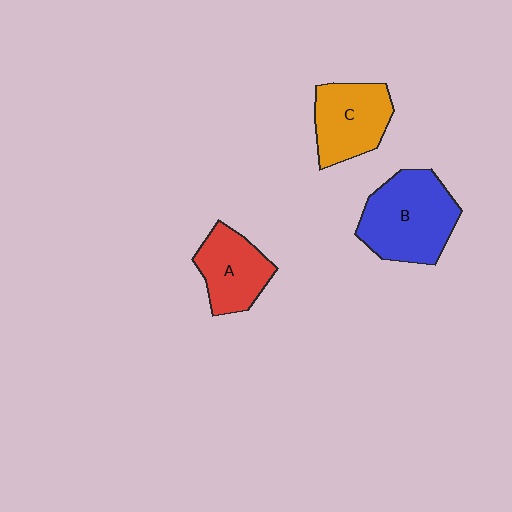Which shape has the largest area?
Shape B (blue).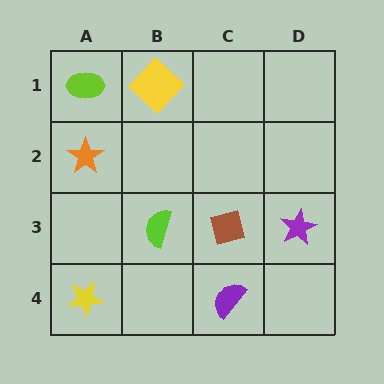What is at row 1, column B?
A yellow diamond.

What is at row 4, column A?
A yellow star.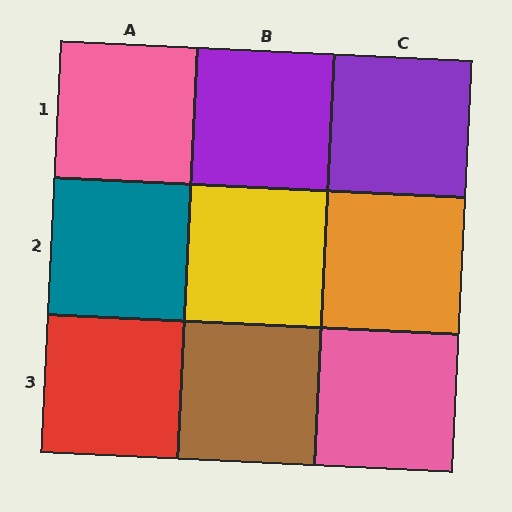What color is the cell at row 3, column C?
Pink.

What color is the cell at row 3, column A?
Red.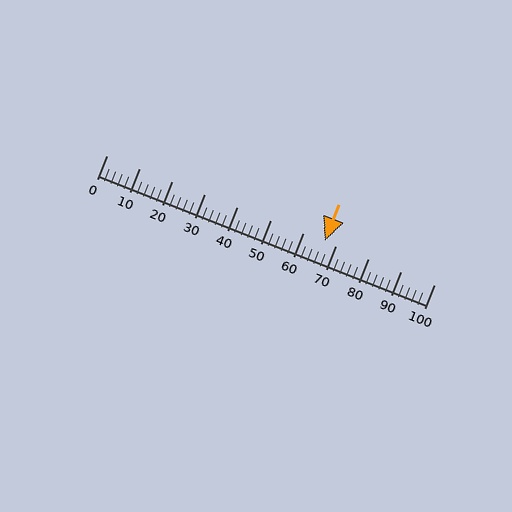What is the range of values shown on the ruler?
The ruler shows values from 0 to 100.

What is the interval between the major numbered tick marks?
The major tick marks are spaced 10 units apart.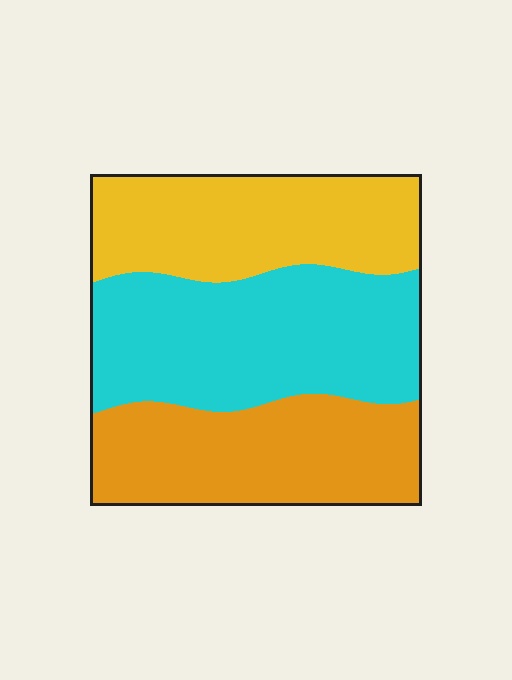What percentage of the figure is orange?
Orange covers roughly 30% of the figure.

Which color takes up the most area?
Cyan, at roughly 40%.